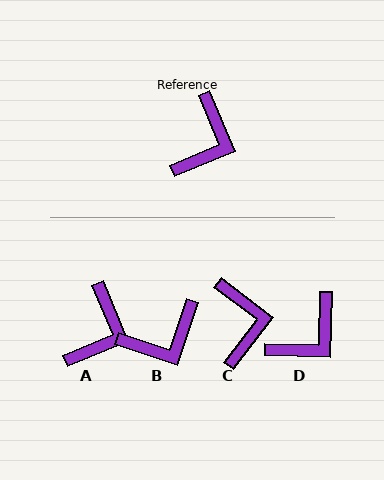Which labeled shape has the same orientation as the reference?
A.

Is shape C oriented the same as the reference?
No, it is off by about 30 degrees.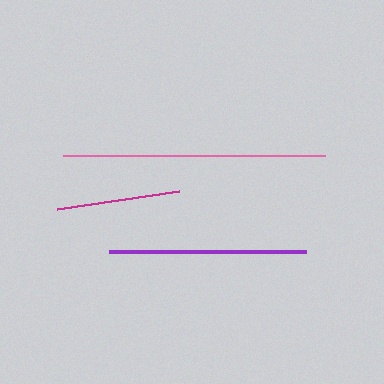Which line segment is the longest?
The pink line is the longest at approximately 263 pixels.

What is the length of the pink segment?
The pink segment is approximately 263 pixels long.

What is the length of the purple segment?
The purple segment is approximately 197 pixels long.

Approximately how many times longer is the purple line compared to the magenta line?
The purple line is approximately 1.6 times the length of the magenta line.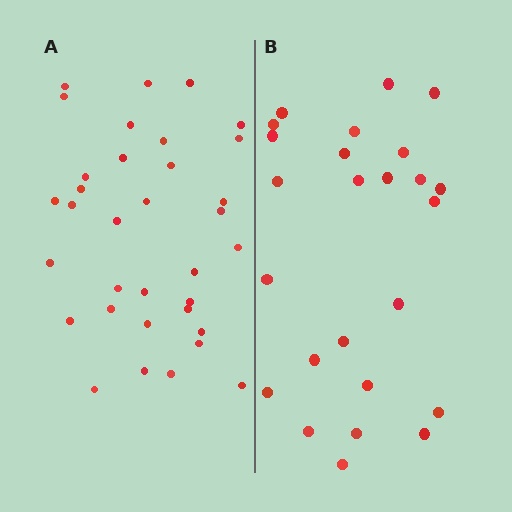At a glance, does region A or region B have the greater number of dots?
Region A (the left region) has more dots.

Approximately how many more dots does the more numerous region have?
Region A has roughly 8 or so more dots than region B.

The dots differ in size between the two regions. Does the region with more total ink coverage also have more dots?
No. Region B has more total ink coverage because its dots are larger, but region A actually contains more individual dots. Total area can be misleading — the number of items is what matters here.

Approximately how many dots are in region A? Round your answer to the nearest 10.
About 30 dots. (The exact count is 34, which rounds to 30.)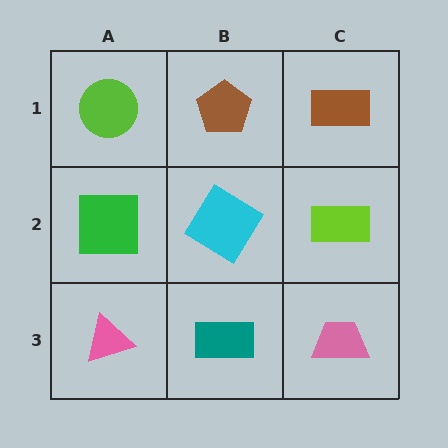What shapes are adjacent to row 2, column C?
A brown rectangle (row 1, column C), a pink trapezoid (row 3, column C), a cyan diamond (row 2, column B).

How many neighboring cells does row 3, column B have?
3.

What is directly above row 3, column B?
A cyan diamond.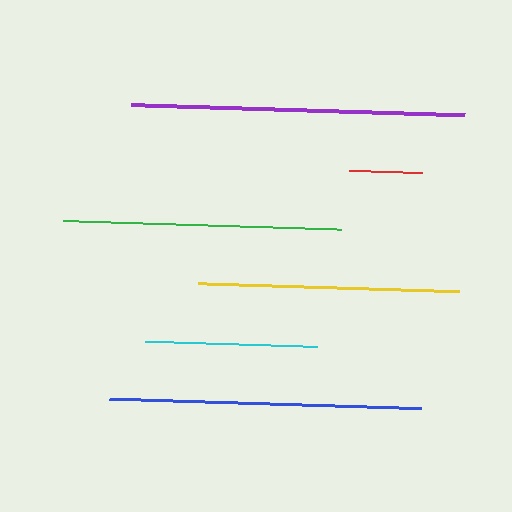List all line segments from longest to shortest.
From longest to shortest: purple, blue, green, yellow, cyan, red.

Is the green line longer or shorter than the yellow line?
The green line is longer than the yellow line.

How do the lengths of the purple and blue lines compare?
The purple and blue lines are approximately the same length.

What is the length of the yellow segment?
The yellow segment is approximately 261 pixels long.